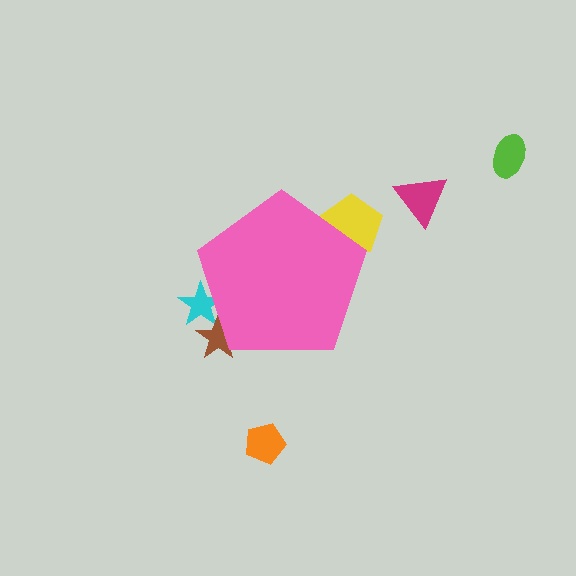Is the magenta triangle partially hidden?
No, the magenta triangle is fully visible.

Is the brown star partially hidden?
Yes, the brown star is partially hidden behind the pink pentagon.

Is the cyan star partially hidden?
Yes, the cyan star is partially hidden behind the pink pentagon.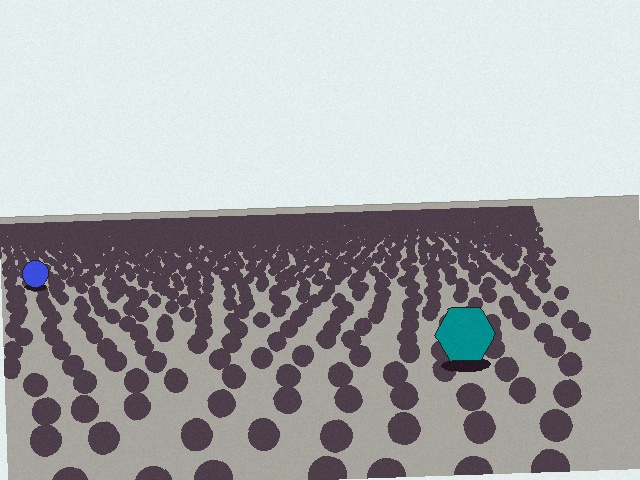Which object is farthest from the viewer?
The blue circle is farthest from the viewer. It appears smaller and the ground texture around it is denser.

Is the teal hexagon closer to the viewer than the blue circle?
Yes. The teal hexagon is closer — you can tell from the texture gradient: the ground texture is coarser near it.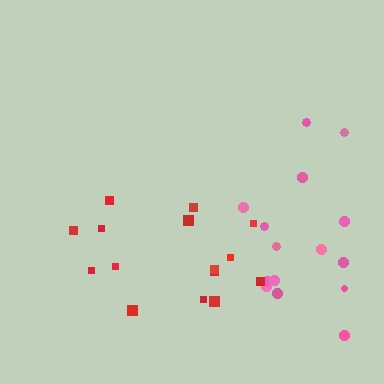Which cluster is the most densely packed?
Red.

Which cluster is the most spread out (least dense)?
Pink.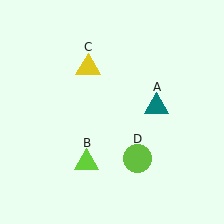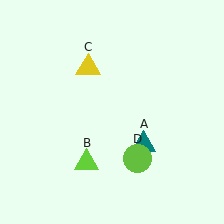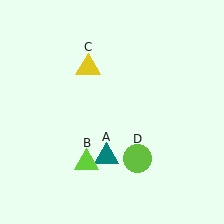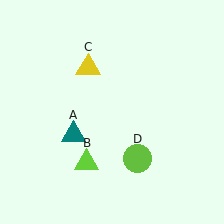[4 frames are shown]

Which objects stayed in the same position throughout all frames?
Lime triangle (object B) and yellow triangle (object C) and lime circle (object D) remained stationary.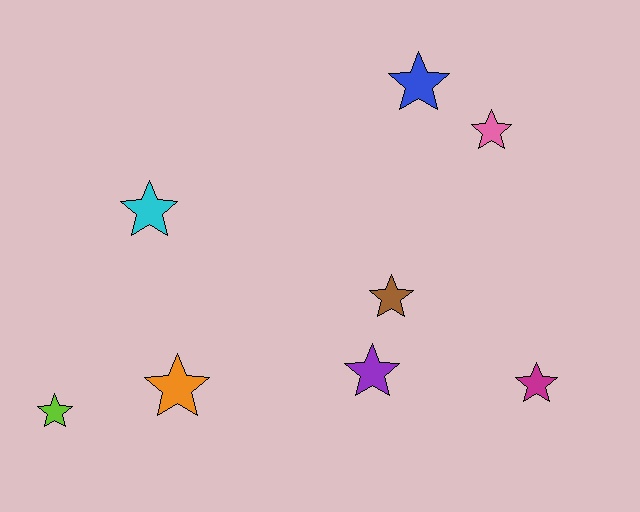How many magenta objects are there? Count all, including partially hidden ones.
There is 1 magenta object.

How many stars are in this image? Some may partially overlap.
There are 8 stars.